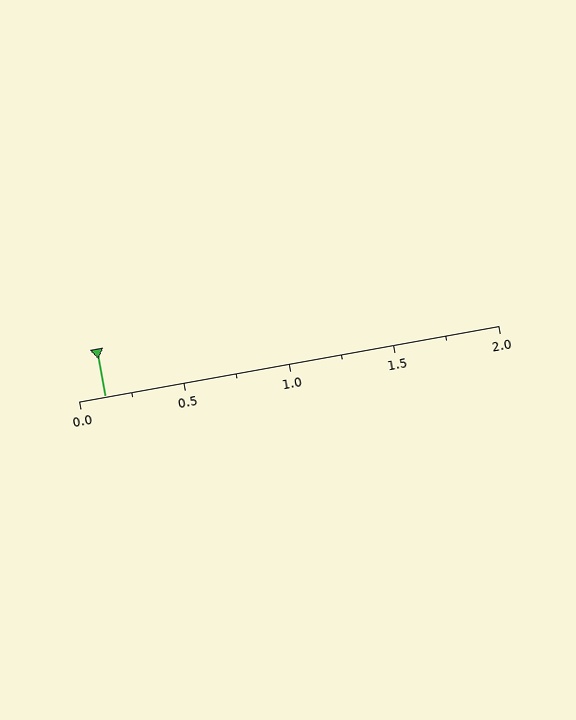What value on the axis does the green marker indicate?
The marker indicates approximately 0.12.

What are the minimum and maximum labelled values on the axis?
The axis runs from 0.0 to 2.0.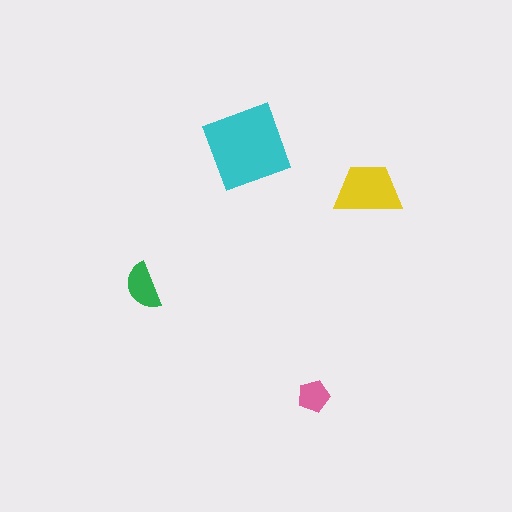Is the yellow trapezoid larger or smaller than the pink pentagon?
Larger.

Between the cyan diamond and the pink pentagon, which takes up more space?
The cyan diamond.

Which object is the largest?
The cyan diamond.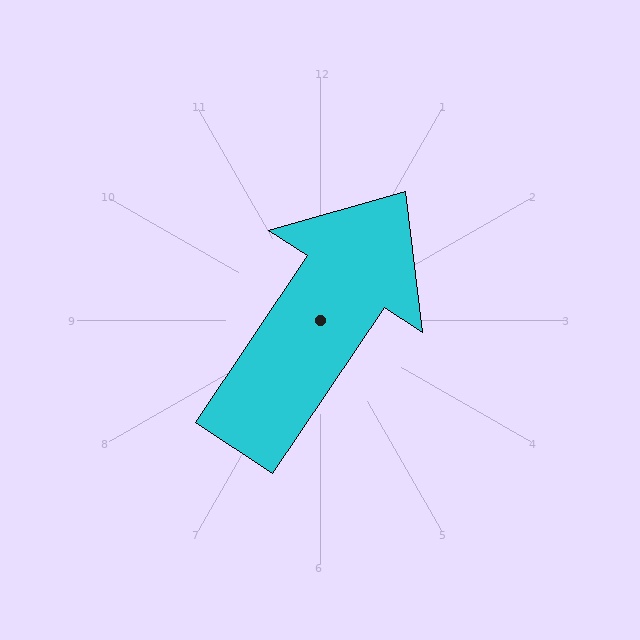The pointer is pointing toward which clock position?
Roughly 1 o'clock.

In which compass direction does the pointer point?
Northeast.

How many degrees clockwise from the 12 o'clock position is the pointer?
Approximately 34 degrees.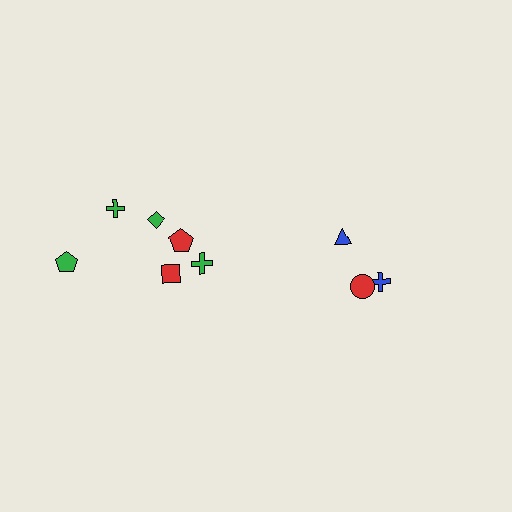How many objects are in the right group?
There are 3 objects.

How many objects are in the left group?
There are 6 objects.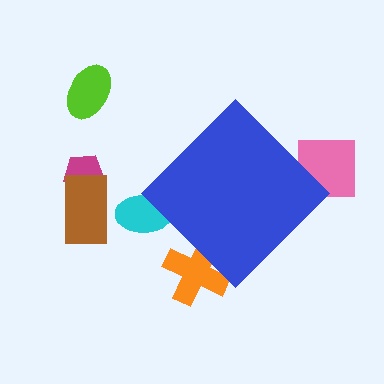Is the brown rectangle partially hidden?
No, the brown rectangle is fully visible.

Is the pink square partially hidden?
Yes, the pink square is partially hidden behind the blue diamond.